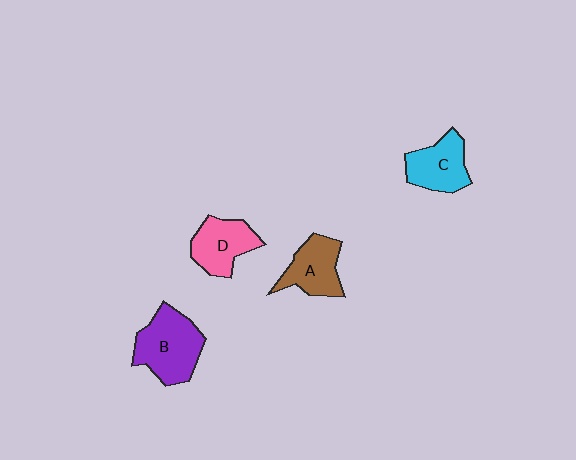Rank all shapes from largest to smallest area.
From largest to smallest: B (purple), D (pink), A (brown), C (cyan).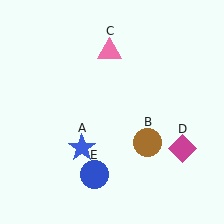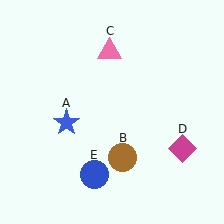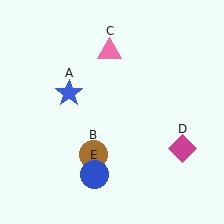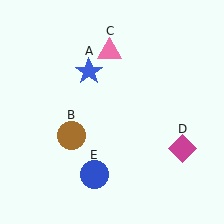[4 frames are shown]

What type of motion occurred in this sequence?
The blue star (object A), brown circle (object B) rotated clockwise around the center of the scene.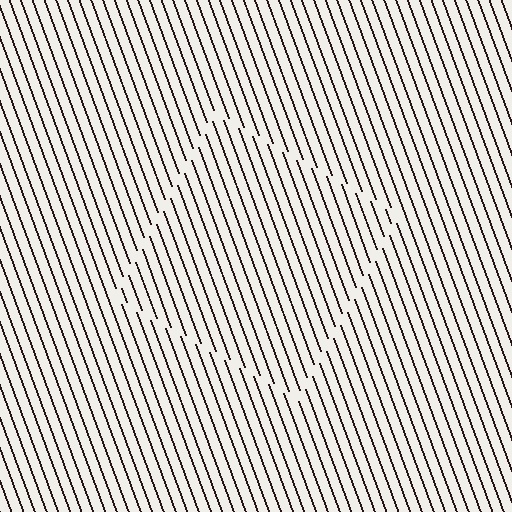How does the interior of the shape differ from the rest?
The interior of the shape contains the same grating, shifted by half a period — the contour is defined by the phase discontinuity where line-ends from the inner and outer gratings abut.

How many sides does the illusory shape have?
4 sides — the line-ends trace a square.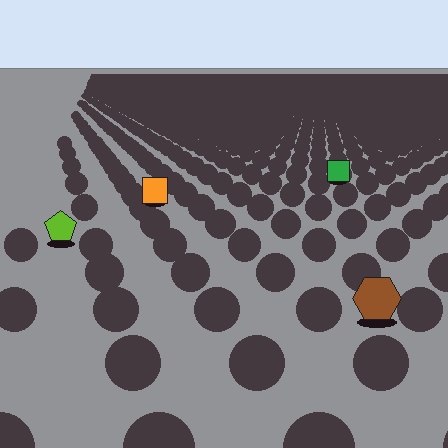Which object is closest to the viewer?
The brown hexagon is closest. The texture marks near it are larger and more spread out.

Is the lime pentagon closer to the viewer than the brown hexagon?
No. The brown hexagon is closer — you can tell from the texture gradient: the ground texture is coarser near it.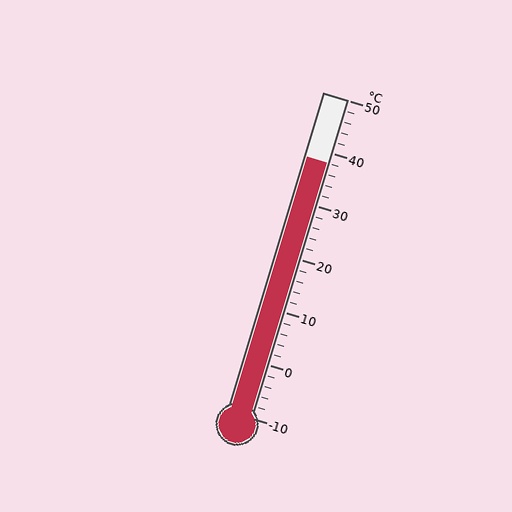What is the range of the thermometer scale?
The thermometer scale ranges from -10°C to 50°C.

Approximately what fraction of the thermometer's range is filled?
The thermometer is filled to approximately 80% of its range.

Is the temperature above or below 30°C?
The temperature is above 30°C.